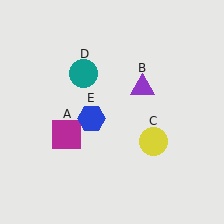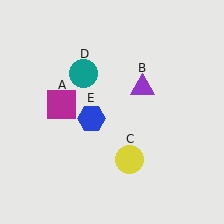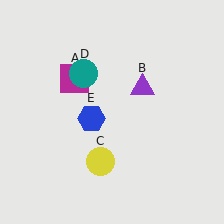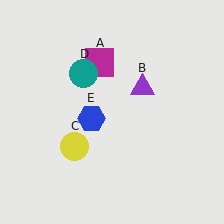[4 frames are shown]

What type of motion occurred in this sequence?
The magenta square (object A), yellow circle (object C) rotated clockwise around the center of the scene.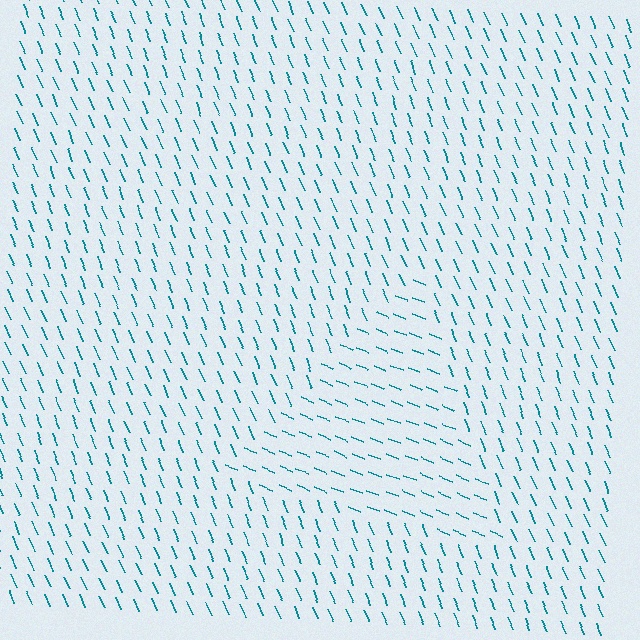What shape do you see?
I see a triangle.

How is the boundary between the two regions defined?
The boundary is defined purely by a change in line orientation (approximately 45 degrees difference). All lines are the same color and thickness.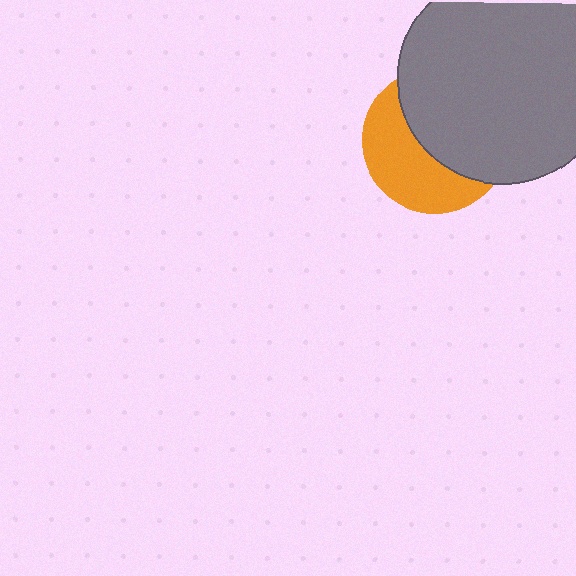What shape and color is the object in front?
The object in front is a gray circle.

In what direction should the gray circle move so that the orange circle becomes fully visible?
The gray circle should move toward the upper-right. That is the shortest direction to clear the overlap and leave the orange circle fully visible.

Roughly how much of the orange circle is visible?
About half of it is visible (roughly 46%).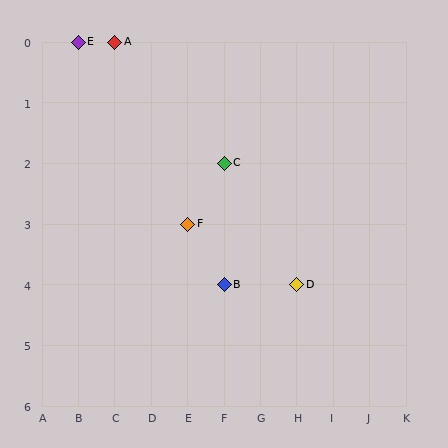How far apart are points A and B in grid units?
Points A and B are 3 columns and 4 rows apart (about 5.0 grid units diagonally).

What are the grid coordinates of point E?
Point E is at grid coordinates (B, 0).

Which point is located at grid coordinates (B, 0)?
Point E is at (B, 0).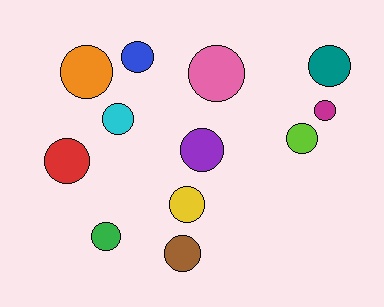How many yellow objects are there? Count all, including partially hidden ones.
There is 1 yellow object.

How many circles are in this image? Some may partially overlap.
There are 12 circles.